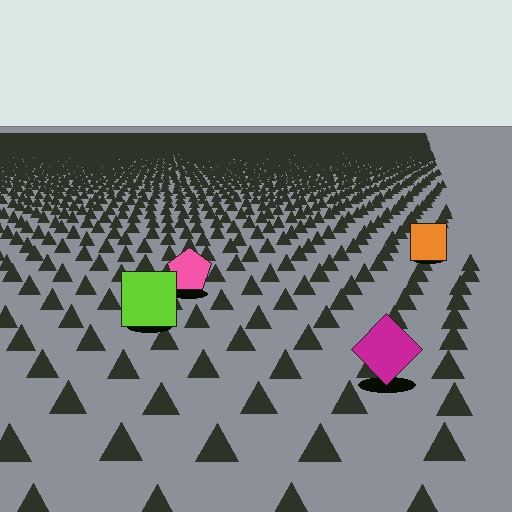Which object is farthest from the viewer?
The orange square is farthest from the viewer. It appears smaller and the ground texture around it is denser.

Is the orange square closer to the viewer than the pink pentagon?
No. The pink pentagon is closer — you can tell from the texture gradient: the ground texture is coarser near it.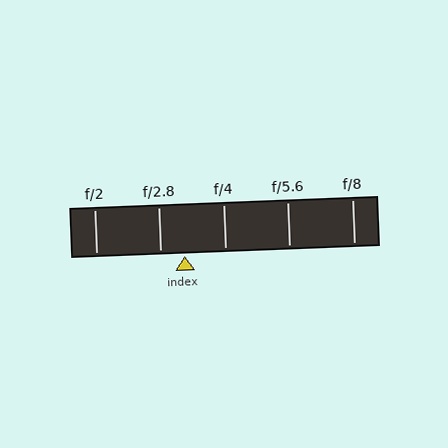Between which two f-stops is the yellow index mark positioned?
The index mark is between f/2.8 and f/4.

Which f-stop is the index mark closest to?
The index mark is closest to f/2.8.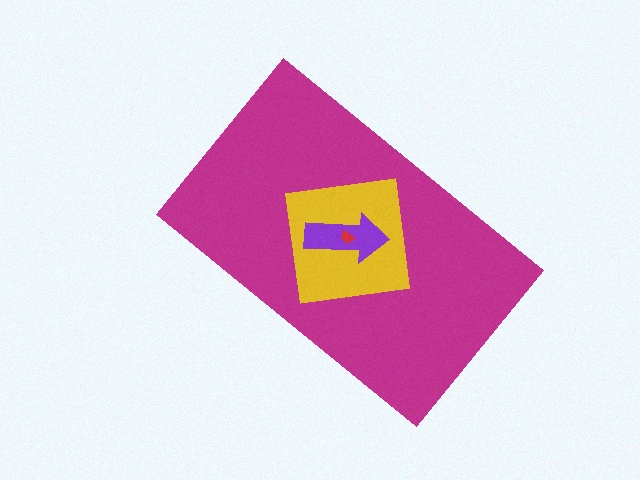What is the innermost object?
The red trapezoid.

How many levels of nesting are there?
4.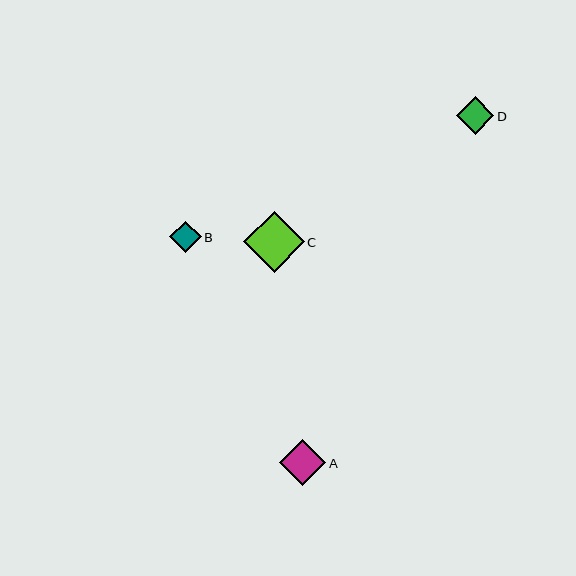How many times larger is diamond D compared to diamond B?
Diamond D is approximately 1.2 times the size of diamond B.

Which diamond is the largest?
Diamond C is the largest with a size of approximately 60 pixels.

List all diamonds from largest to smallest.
From largest to smallest: C, A, D, B.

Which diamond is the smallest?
Diamond B is the smallest with a size of approximately 32 pixels.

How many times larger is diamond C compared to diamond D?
Diamond C is approximately 1.6 times the size of diamond D.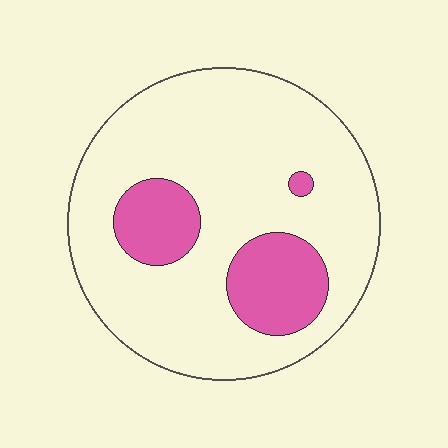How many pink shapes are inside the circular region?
3.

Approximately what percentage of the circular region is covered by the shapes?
Approximately 20%.